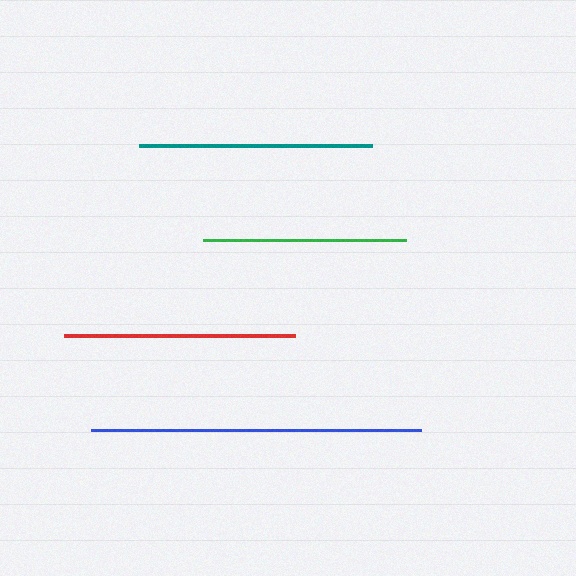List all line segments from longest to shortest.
From longest to shortest: blue, teal, red, green.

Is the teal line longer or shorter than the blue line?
The blue line is longer than the teal line.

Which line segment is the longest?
The blue line is the longest at approximately 330 pixels.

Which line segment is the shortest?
The green line is the shortest at approximately 203 pixels.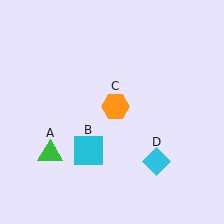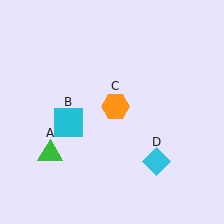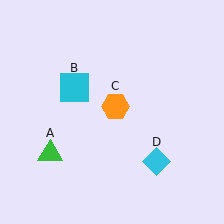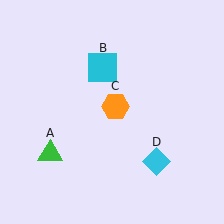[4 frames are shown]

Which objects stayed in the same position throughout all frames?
Green triangle (object A) and orange hexagon (object C) and cyan diamond (object D) remained stationary.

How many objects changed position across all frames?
1 object changed position: cyan square (object B).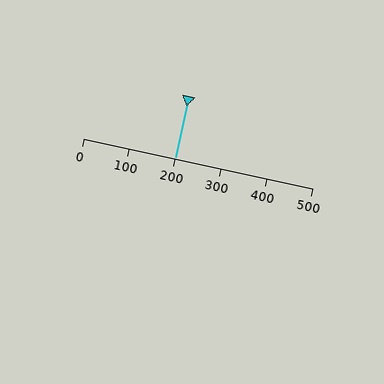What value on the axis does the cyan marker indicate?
The marker indicates approximately 200.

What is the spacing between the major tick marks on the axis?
The major ticks are spaced 100 apart.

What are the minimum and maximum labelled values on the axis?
The axis runs from 0 to 500.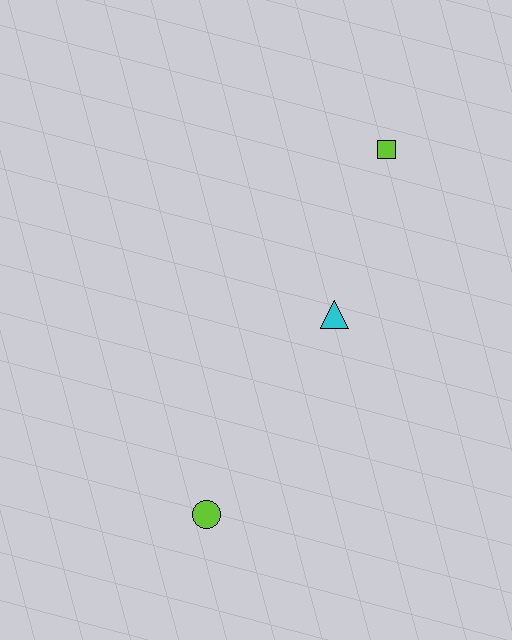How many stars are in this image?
There are no stars.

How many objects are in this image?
There are 3 objects.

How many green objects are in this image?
There are no green objects.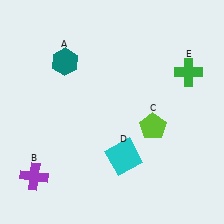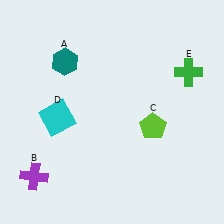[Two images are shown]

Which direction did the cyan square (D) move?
The cyan square (D) moved left.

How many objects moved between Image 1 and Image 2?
1 object moved between the two images.